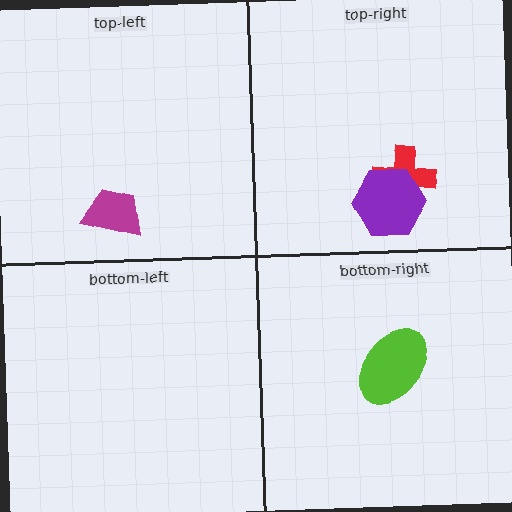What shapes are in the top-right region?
The red cross, the purple hexagon.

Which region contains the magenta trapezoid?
The top-left region.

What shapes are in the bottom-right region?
The lime ellipse.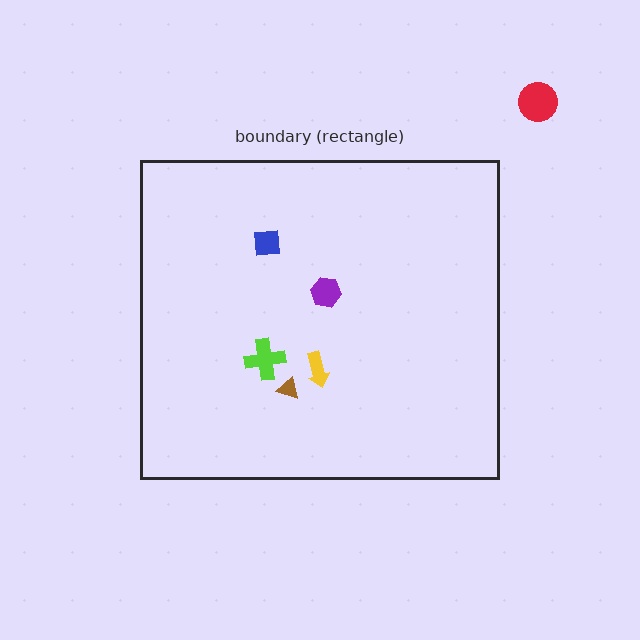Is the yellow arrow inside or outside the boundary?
Inside.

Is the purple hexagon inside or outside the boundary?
Inside.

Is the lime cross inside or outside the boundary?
Inside.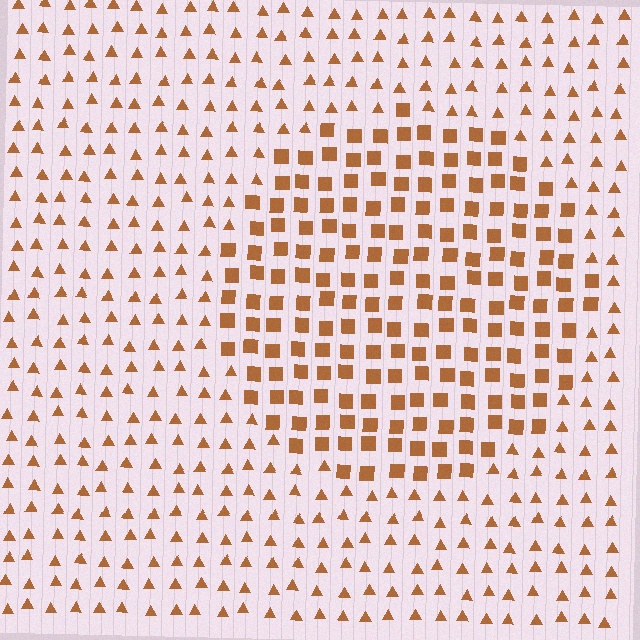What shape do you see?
I see a circle.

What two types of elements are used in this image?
The image uses squares inside the circle region and triangles outside it.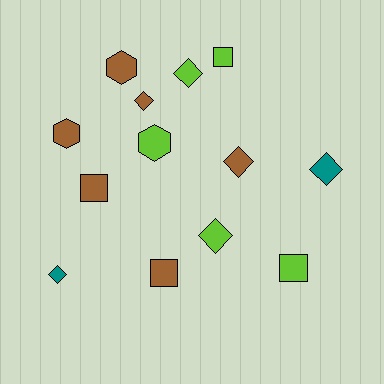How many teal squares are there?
There are no teal squares.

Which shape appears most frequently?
Diamond, with 6 objects.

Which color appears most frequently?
Brown, with 6 objects.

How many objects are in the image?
There are 13 objects.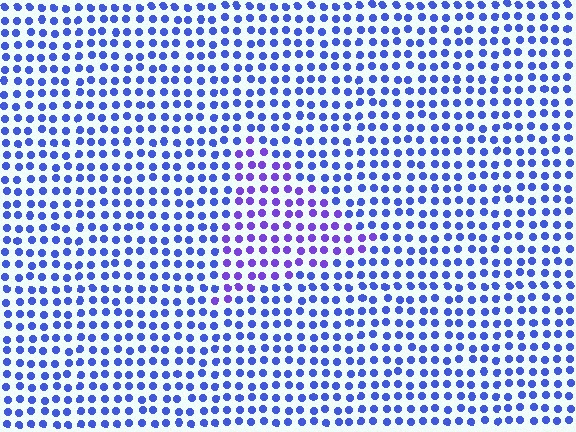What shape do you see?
I see a triangle.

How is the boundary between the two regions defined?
The boundary is defined purely by a slight shift in hue (about 32 degrees). Spacing, size, and orientation are identical on both sides.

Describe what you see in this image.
The image is filled with small blue elements in a uniform arrangement. A triangle-shaped region is visible where the elements are tinted to a slightly different hue, forming a subtle color boundary.